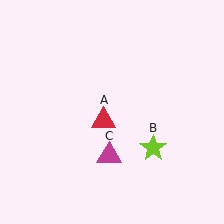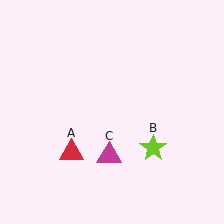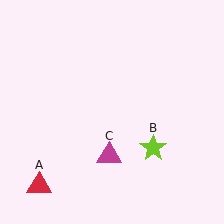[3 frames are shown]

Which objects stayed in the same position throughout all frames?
Lime star (object B) and magenta triangle (object C) remained stationary.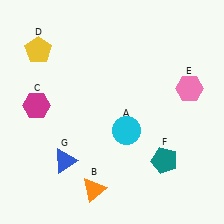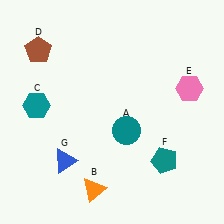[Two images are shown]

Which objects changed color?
A changed from cyan to teal. C changed from magenta to teal. D changed from yellow to brown.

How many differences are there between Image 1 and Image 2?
There are 3 differences between the two images.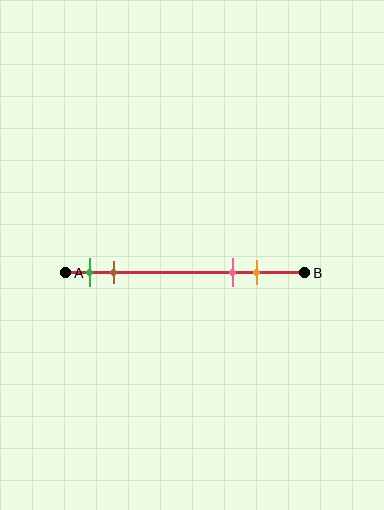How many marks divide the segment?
There are 4 marks dividing the segment.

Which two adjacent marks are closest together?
The green and brown marks are the closest adjacent pair.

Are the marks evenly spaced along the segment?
No, the marks are not evenly spaced.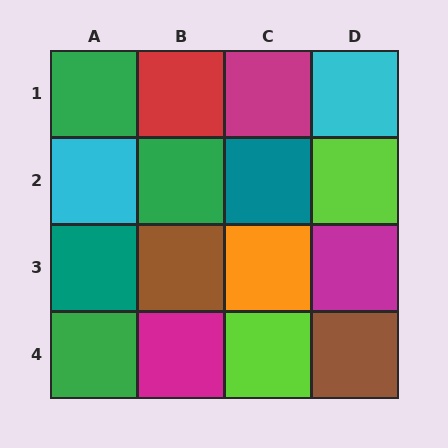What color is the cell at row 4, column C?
Lime.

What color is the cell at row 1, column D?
Cyan.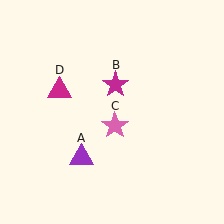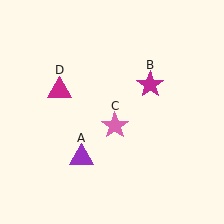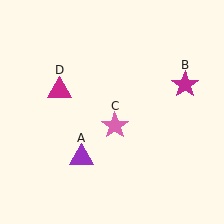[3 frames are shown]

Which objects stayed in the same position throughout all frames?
Purple triangle (object A) and pink star (object C) and magenta triangle (object D) remained stationary.